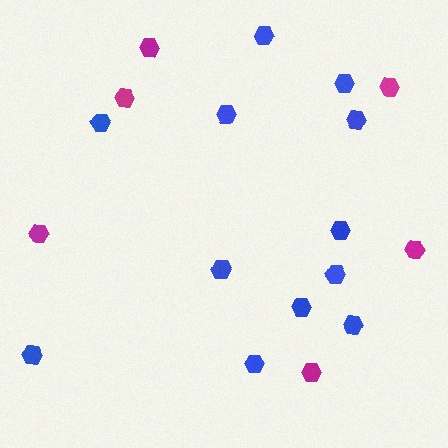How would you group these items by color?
There are 2 groups: one group of magenta hexagons (6) and one group of blue hexagons (12).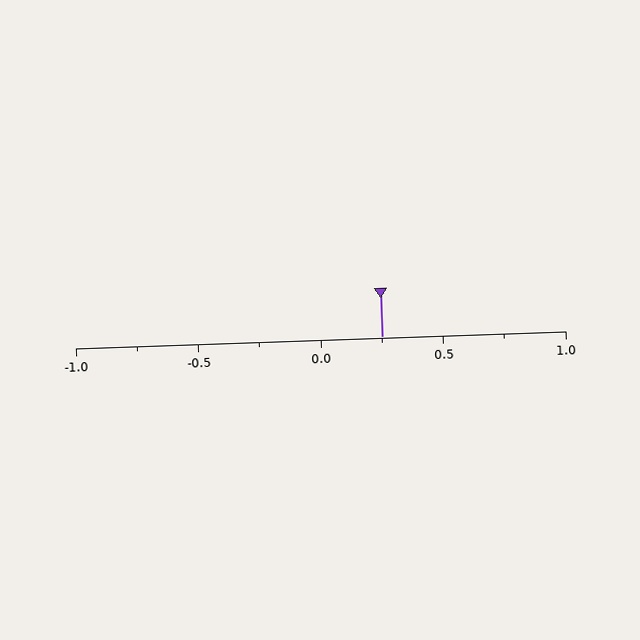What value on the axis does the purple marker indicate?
The marker indicates approximately 0.25.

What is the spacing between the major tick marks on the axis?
The major ticks are spaced 0.5 apart.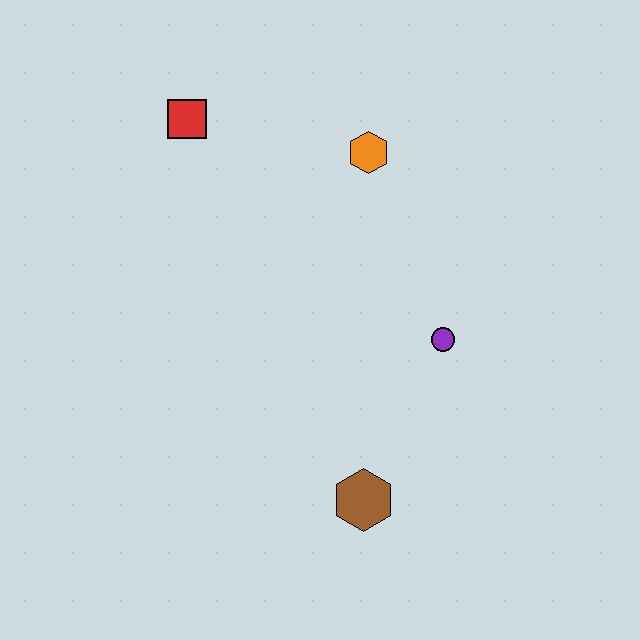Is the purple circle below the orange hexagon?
Yes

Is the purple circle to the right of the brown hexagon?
Yes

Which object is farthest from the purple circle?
The red square is farthest from the purple circle.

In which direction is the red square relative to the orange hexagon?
The red square is to the left of the orange hexagon.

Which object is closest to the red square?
The orange hexagon is closest to the red square.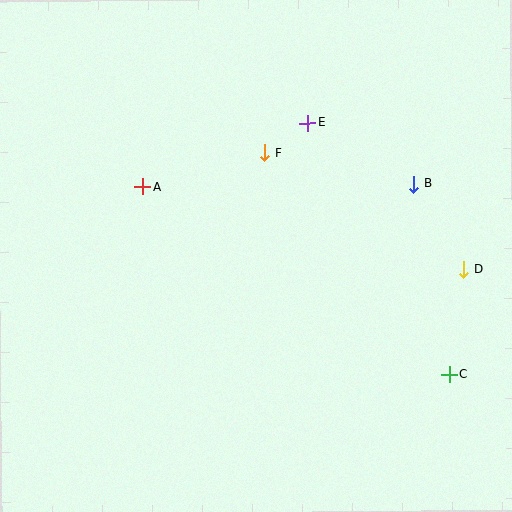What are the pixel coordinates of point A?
Point A is at (143, 187).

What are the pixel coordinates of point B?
Point B is at (414, 184).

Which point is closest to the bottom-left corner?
Point A is closest to the bottom-left corner.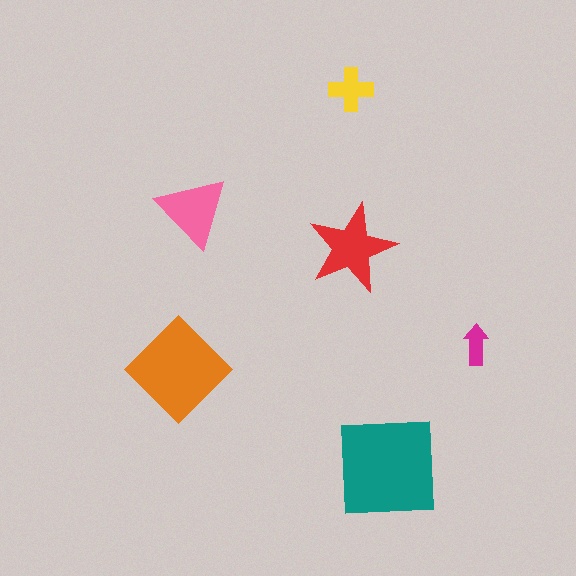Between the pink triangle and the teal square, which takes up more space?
The teal square.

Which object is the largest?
The teal square.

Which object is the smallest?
The magenta arrow.